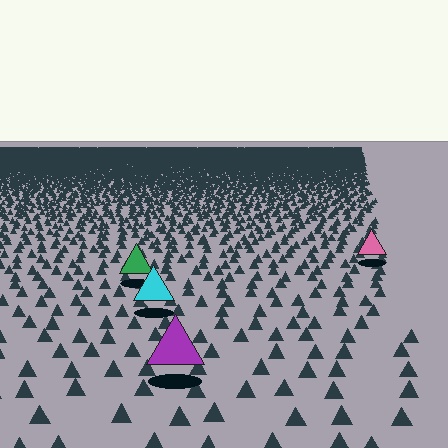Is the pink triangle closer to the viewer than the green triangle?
No. The green triangle is closer — you can tell from the texture gradient: the ground texture is coarser near it.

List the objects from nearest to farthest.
From nearest to farthest: the purple triangle, the cyan triangle, the green triangle, the pink triangle.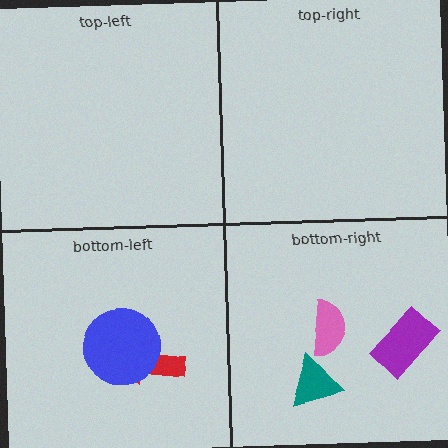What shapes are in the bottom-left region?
The red arrow, the blue circle.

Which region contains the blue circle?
The bottom-left region.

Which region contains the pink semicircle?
The bottom-right region.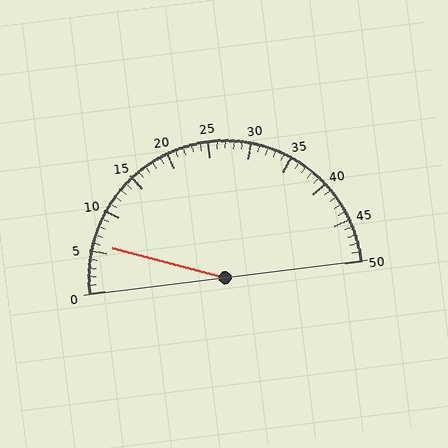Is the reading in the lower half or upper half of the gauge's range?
The reading is in the lower half of the range (0 to 50).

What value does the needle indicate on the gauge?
The needle indicates approximately 6.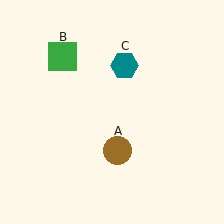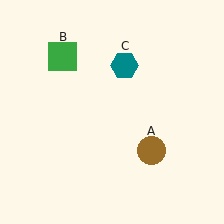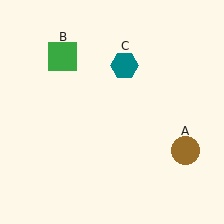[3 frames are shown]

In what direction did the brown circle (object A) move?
The brown circle (object A) moved right.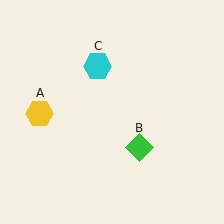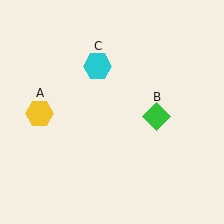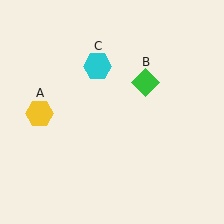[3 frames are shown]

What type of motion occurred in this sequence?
The green diamond (object B) rotated counterclockwise around the center of the scene.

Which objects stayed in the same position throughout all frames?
Yellow hexagon (object A) and cyan hexagon (object C) remained stationary.